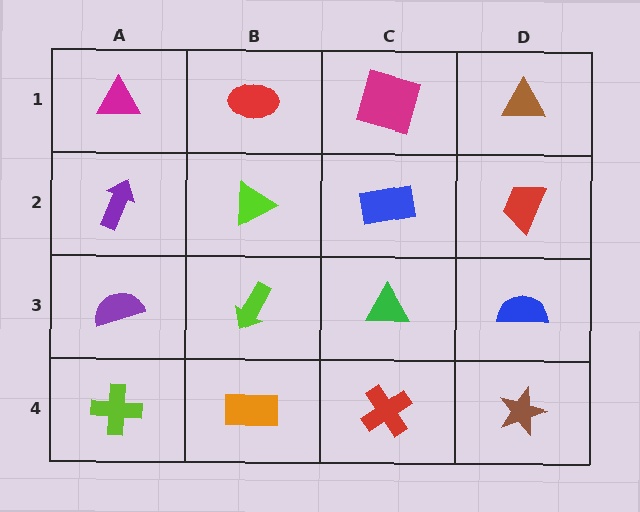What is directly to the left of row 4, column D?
A red cross.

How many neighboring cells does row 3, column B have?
4.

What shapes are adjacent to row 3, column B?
A lime triangle (row 2, column B), an orange rectangle (row 4, column B), a purple semicircle (row 3, column A), a green triangle (row 3, column C).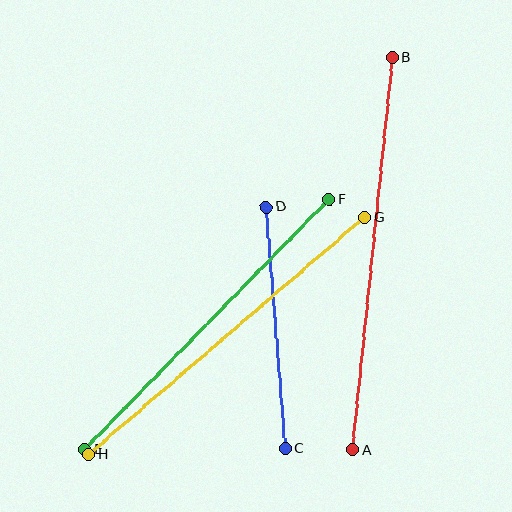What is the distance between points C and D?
The distance is approximately 242 pixels.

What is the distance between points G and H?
The distance is approximately 364 pixels.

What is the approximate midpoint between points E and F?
The midpoint is at approximately (207, 325) pixels.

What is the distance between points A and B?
The distance is approximately 394 pixels.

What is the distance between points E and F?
The distance is approximately 350 pixels.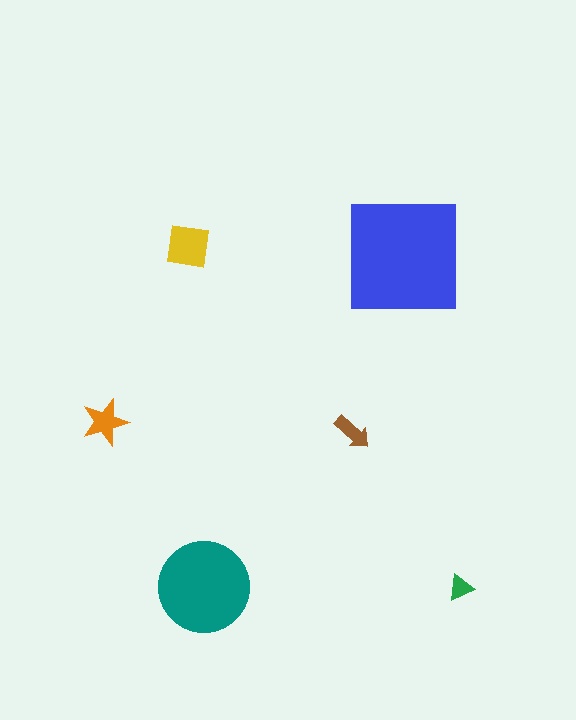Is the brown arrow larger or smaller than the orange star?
Smaller.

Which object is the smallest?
The green triangle.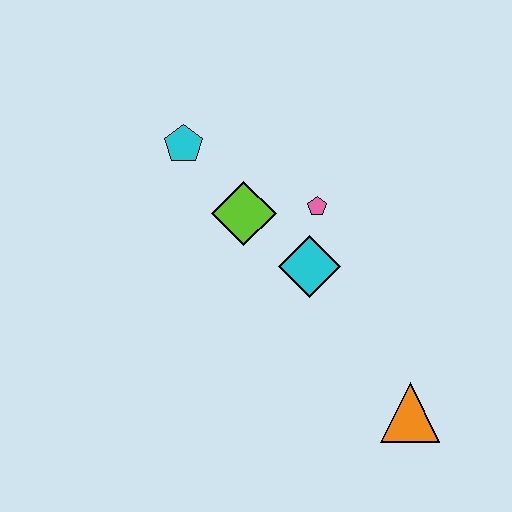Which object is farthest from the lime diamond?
The orange triangle is farthest from the lime diamond.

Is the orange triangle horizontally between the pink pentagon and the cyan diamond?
No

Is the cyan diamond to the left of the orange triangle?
Yes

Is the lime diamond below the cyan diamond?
No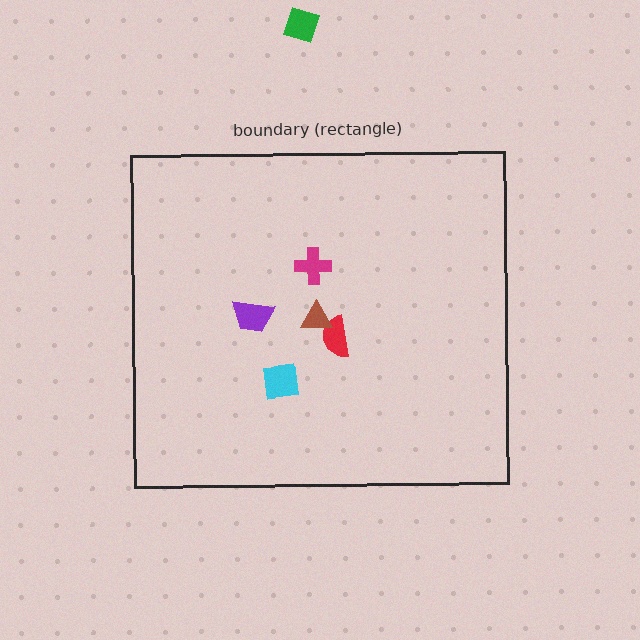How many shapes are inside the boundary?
5 inside, 1 outside.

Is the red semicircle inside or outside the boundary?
Inside.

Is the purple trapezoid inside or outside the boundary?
Inside.